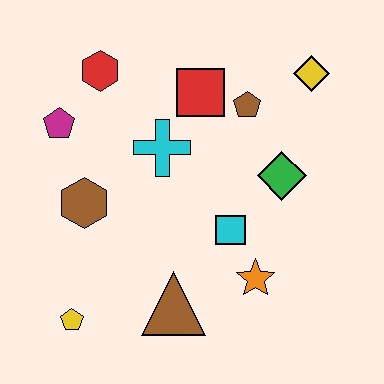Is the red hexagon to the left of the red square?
Yes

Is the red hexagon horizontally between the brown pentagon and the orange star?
No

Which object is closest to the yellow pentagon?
The brown triangle is closest to the yellow pentagon.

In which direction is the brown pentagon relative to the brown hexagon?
The brown pentagon is to the right of the brown hexagon.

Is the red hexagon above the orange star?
Yes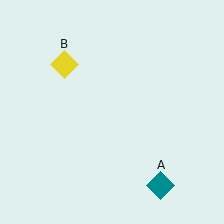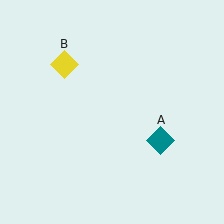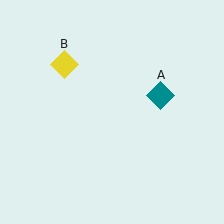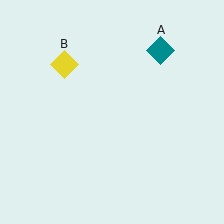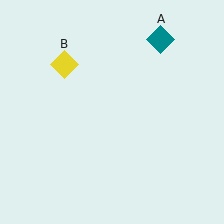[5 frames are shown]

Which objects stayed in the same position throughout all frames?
Yellow diamond (object B) remained stationary.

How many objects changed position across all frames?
1 object changed position: teal diamond (object A).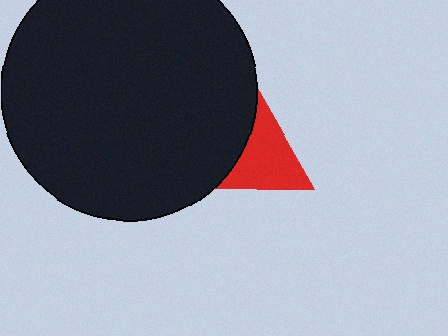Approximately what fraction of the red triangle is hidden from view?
Roughly 50% of the red triangle is hidden behind the black circle.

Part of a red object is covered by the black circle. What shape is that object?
It is a triangle.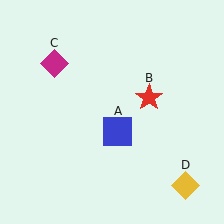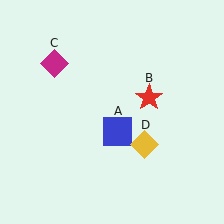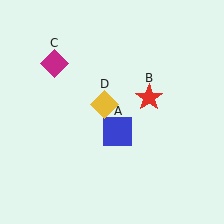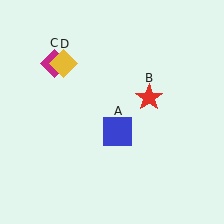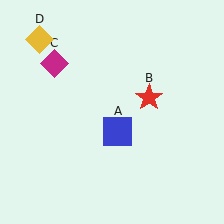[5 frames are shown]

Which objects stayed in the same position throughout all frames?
Blue square (object A) and red star (object B) and magenta diamond (object C) remained stationary.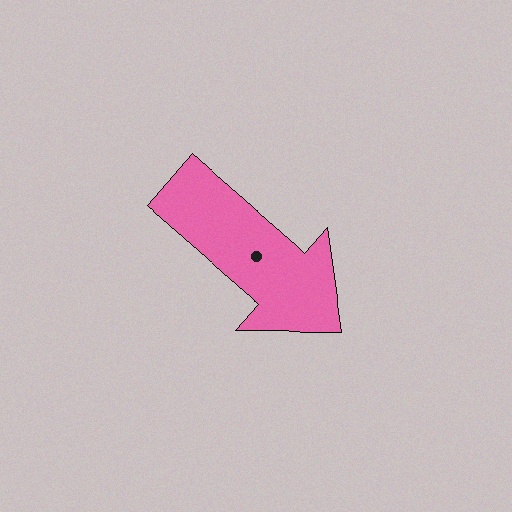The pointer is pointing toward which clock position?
Roughly 4 o'clock.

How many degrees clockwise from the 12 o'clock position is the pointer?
Approximately 131 degrees.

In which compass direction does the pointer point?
Southeast.